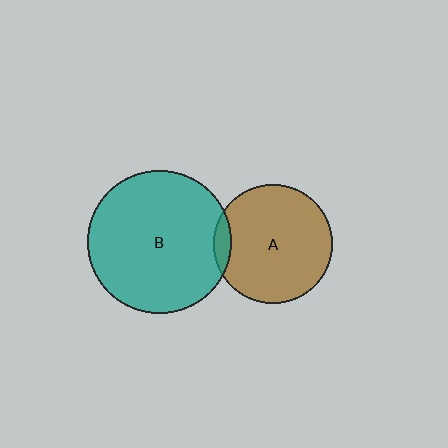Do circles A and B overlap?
Yes.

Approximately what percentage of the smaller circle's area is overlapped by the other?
Approximately 5%.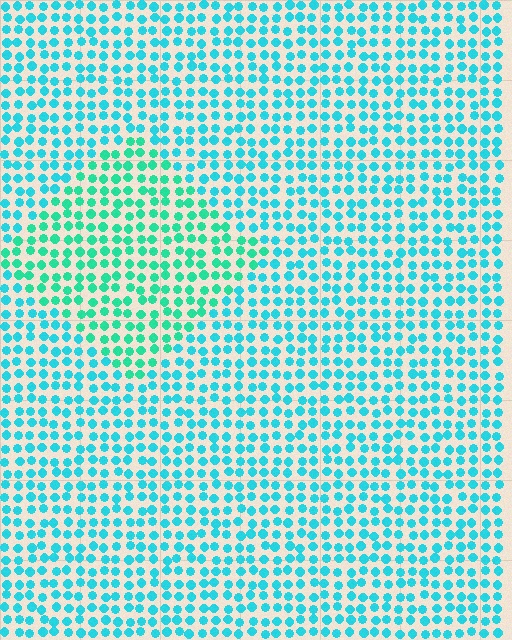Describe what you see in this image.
The image is filled with small cyan elements in a uniform arrangement. A diamond-shaped region is visible where the elements are tinted to a slightly different hue, forming a subtle color boundary.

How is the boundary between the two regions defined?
The boundary is defined purely by a slight shift in hue (about 26 degrees). Spacing, size, and orientation are identical on both sides.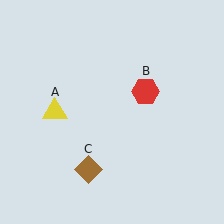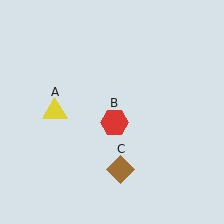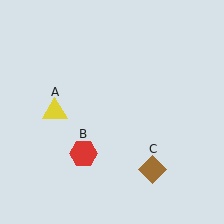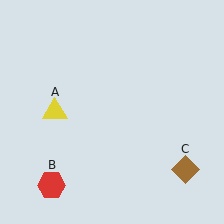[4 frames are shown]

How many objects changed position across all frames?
2 objects changed position: red hexagon (object B), brown diamond (object C).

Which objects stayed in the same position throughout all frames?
Yellow triangle (object A) remained stationary.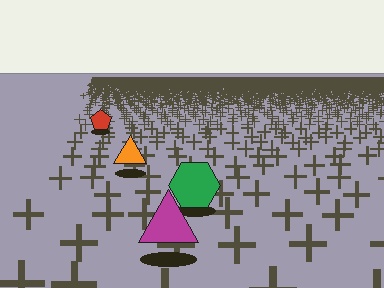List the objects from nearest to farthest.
From nearest to farthest: the magenta triangle, the green hexagon, the orange triangle, the red pentagon.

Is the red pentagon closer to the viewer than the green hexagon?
No. The green hexagon is closer — you can tell from the texture gradient: the ground texture is coarser near it.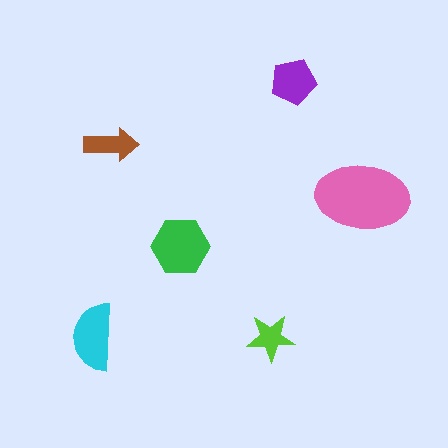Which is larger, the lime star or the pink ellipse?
The pink ellipse.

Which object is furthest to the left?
The cyan semicircle is leftmost.